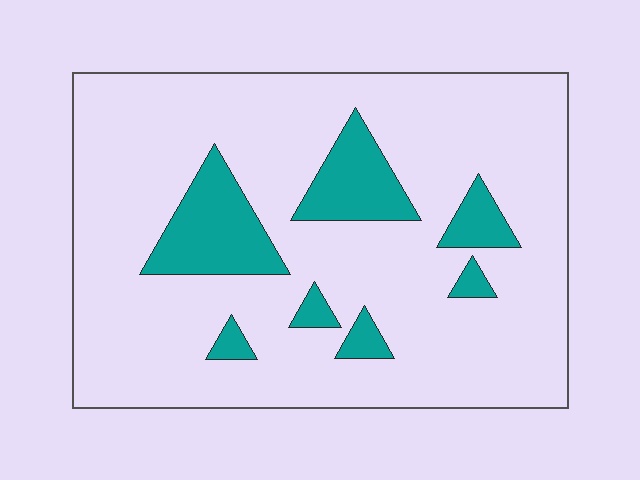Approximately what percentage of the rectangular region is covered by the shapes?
Approximately 15%.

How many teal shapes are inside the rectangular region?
7.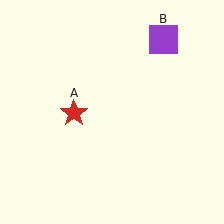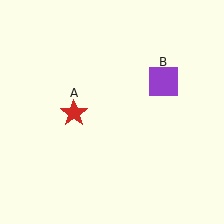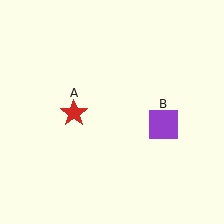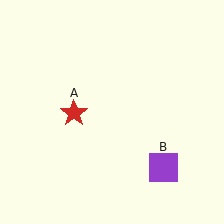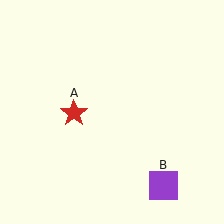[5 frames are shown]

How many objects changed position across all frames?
1 object changed position: purple square (object B).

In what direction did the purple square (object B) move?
The purple square (object B) moved down.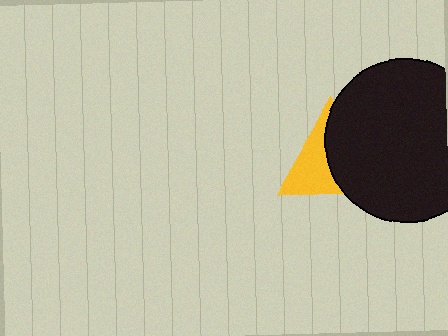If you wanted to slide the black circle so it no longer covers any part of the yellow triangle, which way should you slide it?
Slide it right — that is the most direct way to separate the two shapes.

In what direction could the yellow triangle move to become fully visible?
The yellow triangle could move left. That would shift it out from behind the black circle entirely.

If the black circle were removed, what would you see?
You would see the complete yellow triangle.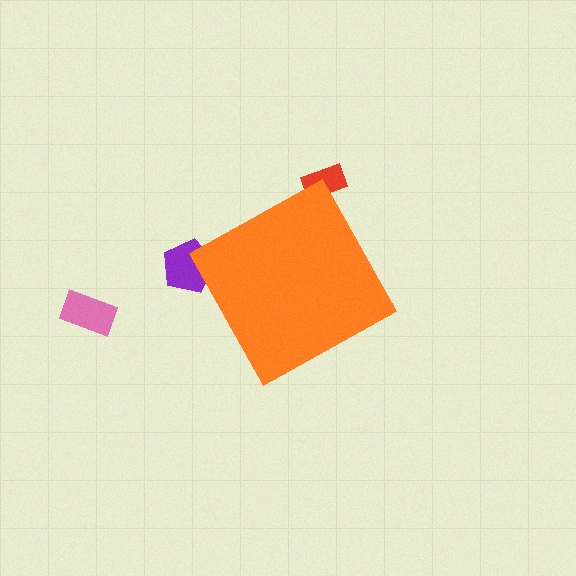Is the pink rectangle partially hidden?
No, the pink rectangle is fully visible.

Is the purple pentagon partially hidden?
Yes, the purple pentagon is partially hidden behind the orange diamond.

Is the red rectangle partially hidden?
Yes, the red rectangle is partially hidden behind the orange diamond.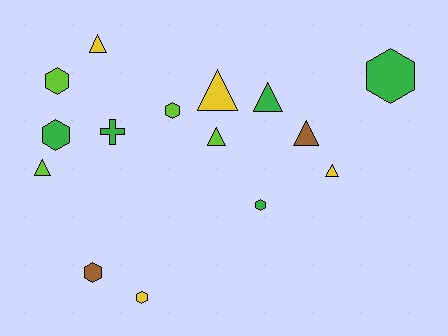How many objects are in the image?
There are 15 objects.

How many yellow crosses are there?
There are no yellow crosses.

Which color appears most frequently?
Green, with 5 objects.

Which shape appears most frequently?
Triangle, with 7 objects.